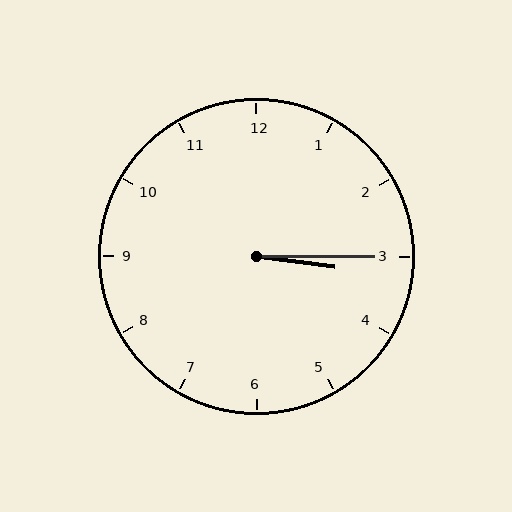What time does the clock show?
3:15.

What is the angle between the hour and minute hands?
Approximately 8 degrees.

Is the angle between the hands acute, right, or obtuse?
It is acute.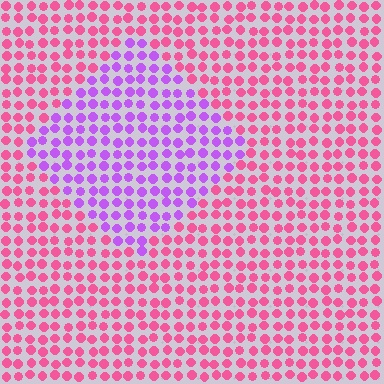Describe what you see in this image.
The image is filled with small pink elements in a uniform arrangement. A diamond-shaped region is visible where the elements are tinted to a slightly different hue, forming a subtle color boundary.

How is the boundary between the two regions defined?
The boundary is defined purely by a slight shift in hue (about 53 degrees). Spacing, size, and orientation are identical on both sides.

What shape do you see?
I see a diamond.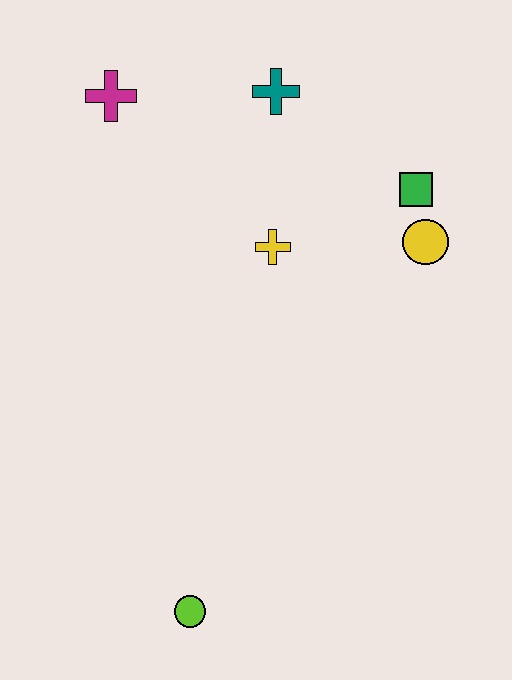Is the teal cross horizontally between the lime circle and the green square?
Yes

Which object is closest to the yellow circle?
The green square is closest to the yellow circle.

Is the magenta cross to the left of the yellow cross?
Yes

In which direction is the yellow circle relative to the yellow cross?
The yellow circle is to the right of the yellow cross.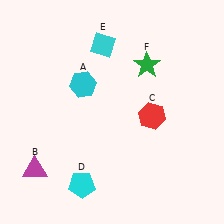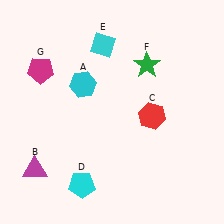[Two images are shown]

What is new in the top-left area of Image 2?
A magenta pentagon (G) was added in the top-left area of Image 2.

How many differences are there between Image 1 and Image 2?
There is 1 difference between the two images.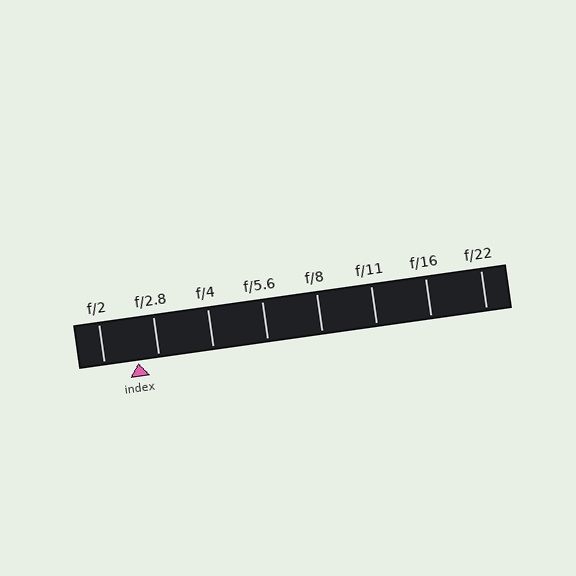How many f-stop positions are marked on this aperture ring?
There are 8 f-stop positions marked.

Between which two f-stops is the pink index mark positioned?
The index mark is between f/2 and f/2.8.